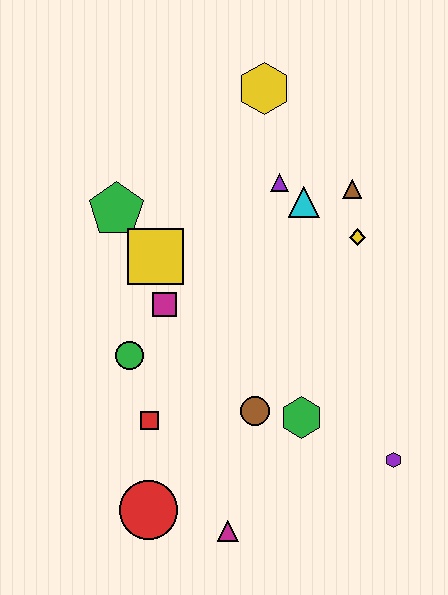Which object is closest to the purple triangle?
The cyan triangle is closest to the purple triangle.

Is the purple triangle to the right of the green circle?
Yes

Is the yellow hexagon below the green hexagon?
No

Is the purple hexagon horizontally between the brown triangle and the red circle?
No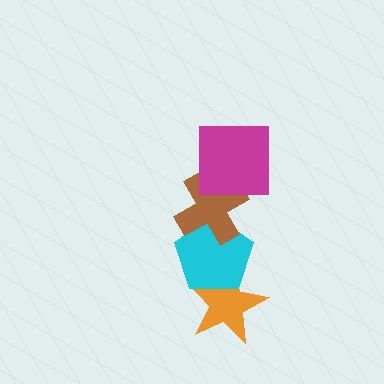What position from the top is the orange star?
The orange star is 4th from the top.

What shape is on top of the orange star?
The cyan pentagon is on top of the orange star.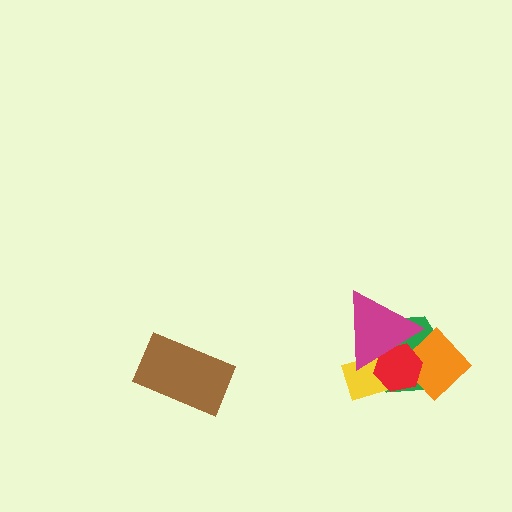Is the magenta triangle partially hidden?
No, no other shape covers it.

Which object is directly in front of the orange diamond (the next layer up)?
The red hexagon is directly in front of the orange diamond.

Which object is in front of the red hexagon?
The magenta triangle is in front of the red hexagon.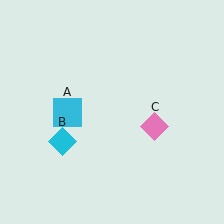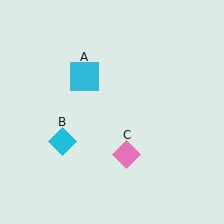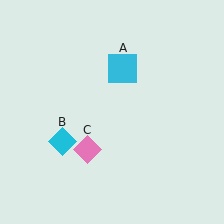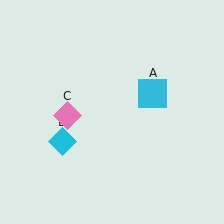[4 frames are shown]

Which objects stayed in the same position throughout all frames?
Cyan diamond (object B) remained stationary.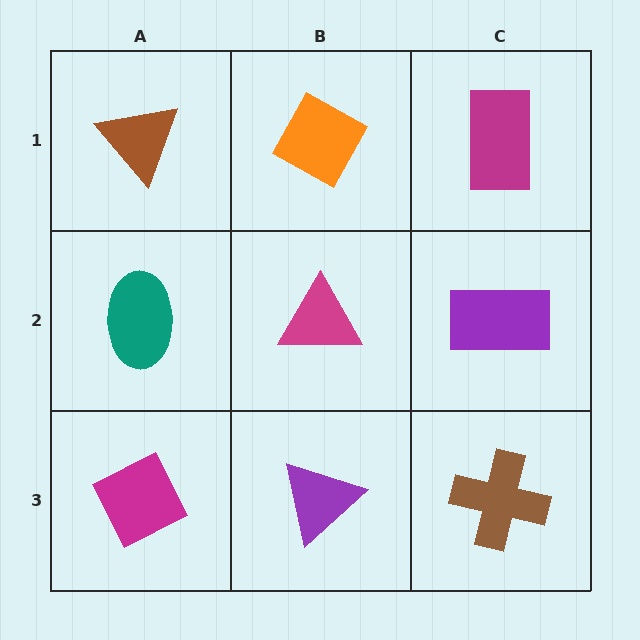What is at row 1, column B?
An orange diamond.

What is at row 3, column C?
A brown cross.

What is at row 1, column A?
A brown triangle.